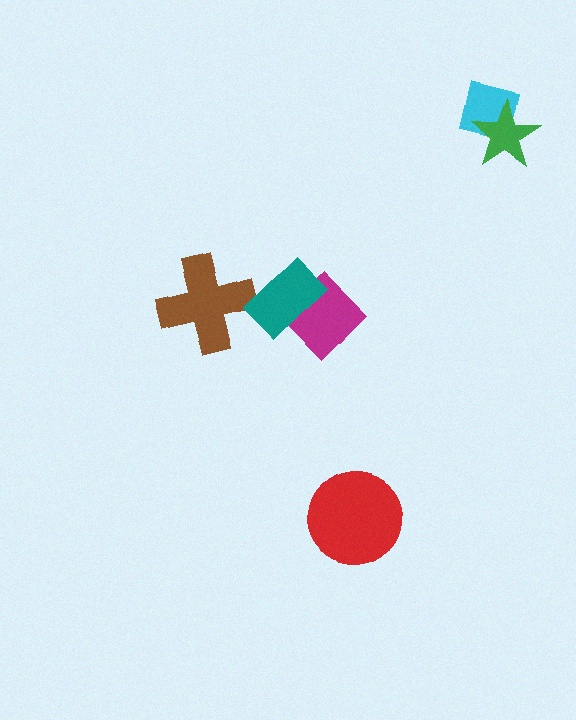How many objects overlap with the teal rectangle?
1 object overlaps with the teal rectangle.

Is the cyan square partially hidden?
Yes, it is partially covered by another shape.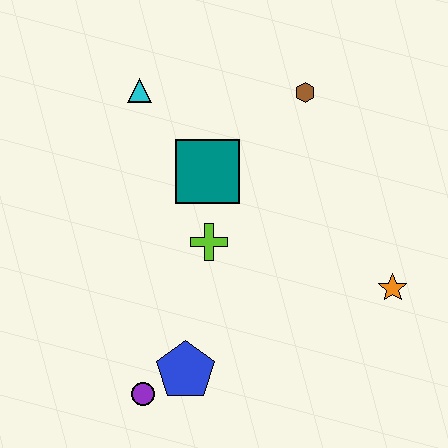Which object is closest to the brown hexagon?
The teal square is closest to the brown hexagon.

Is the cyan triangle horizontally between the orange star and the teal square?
No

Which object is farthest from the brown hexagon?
The purple circle is farthest from the brown hexagon.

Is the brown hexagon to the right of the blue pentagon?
Yes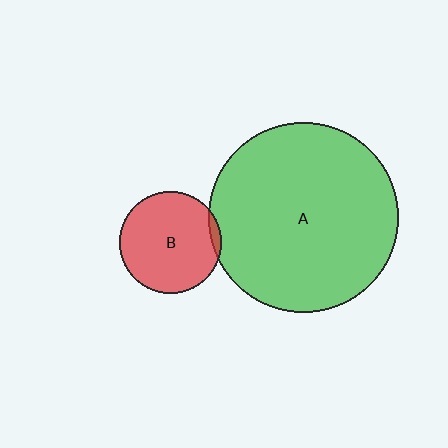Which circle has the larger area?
Circle A (green).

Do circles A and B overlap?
Yes.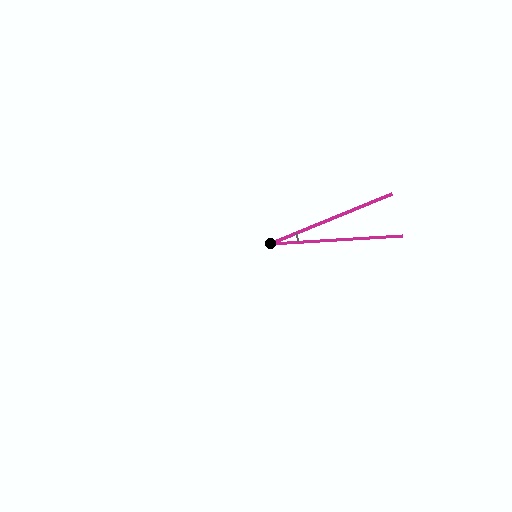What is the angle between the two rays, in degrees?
Approximately 19 degrees.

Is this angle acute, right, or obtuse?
It is acute.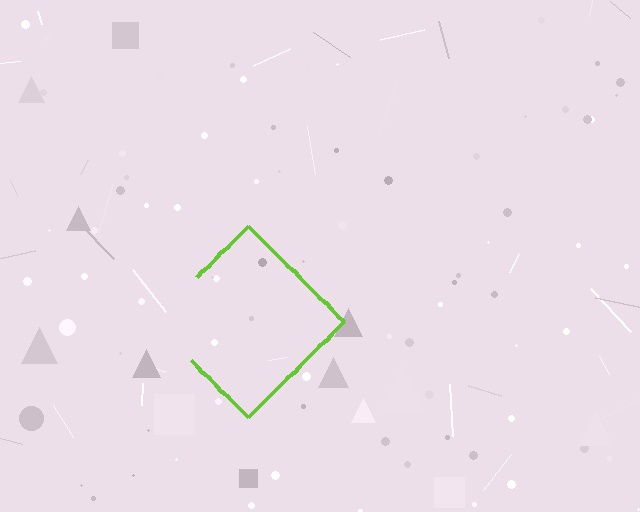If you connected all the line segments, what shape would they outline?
They would outline a diamond.